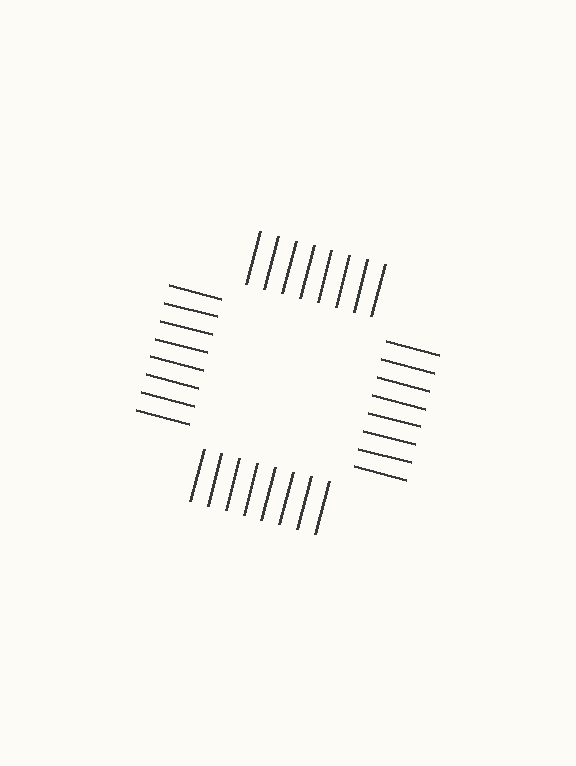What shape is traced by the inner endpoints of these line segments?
An illusory square — the line segments terminate on its edges but no continuous stroke is drawn.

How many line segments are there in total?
32 — 8 along each of the 4 edges.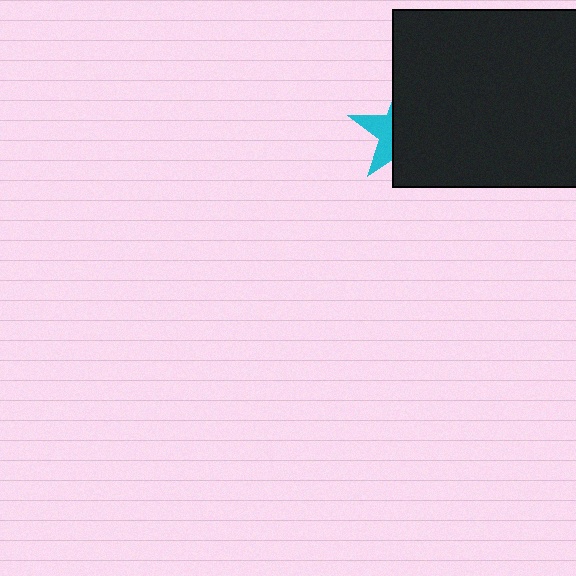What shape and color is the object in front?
The object in front is a black rectangle.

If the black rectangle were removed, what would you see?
You would see the complete cyan star.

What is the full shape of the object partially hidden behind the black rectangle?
The partially hidden object is a cyan star.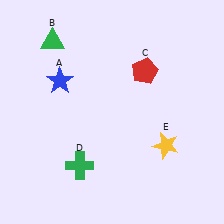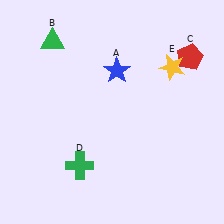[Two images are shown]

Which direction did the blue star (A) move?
The blue star (A) moved right.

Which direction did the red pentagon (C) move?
The red pentagon (C) moved right.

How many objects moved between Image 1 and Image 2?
3 objects moved between the two images.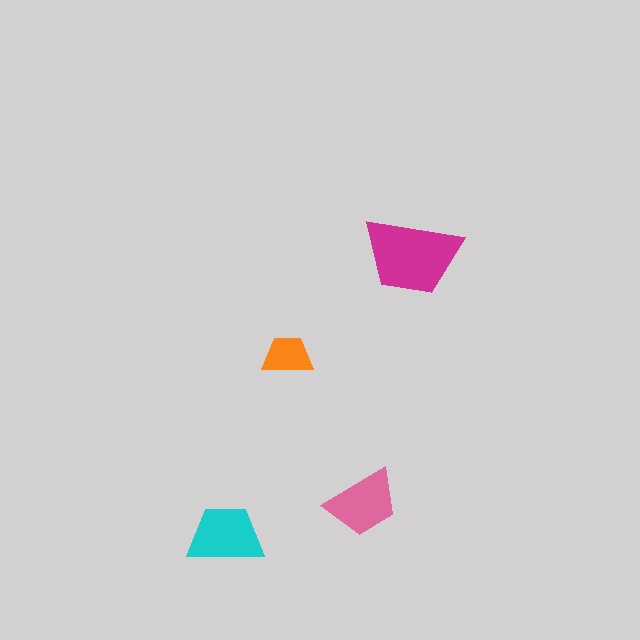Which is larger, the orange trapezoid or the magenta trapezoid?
The magenta one.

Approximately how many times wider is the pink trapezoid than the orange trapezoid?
About 1.5 times wider.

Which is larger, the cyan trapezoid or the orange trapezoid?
The cyan one.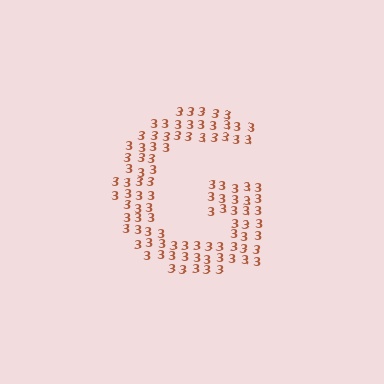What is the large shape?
The large shape is the letter G.